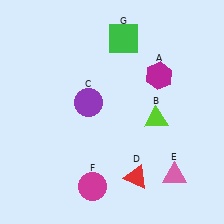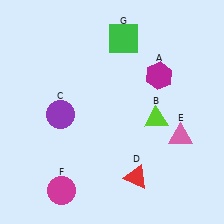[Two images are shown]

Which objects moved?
The objects that moved are: the purple circle (C), the pink triangle (E), the magenta circle (F).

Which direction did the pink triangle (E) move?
The pink triangle (E) moved up.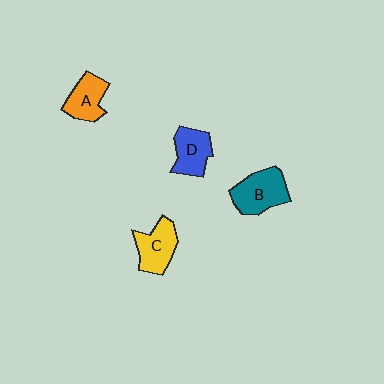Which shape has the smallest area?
Shape A (orange).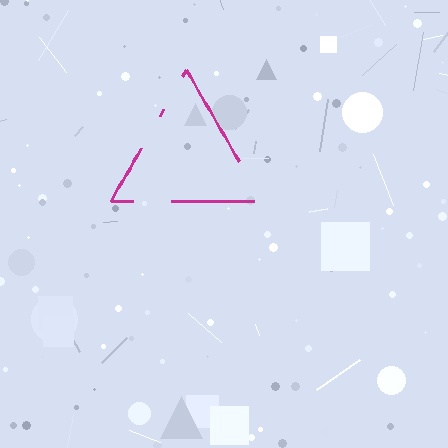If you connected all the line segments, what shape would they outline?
They would outline a triangle.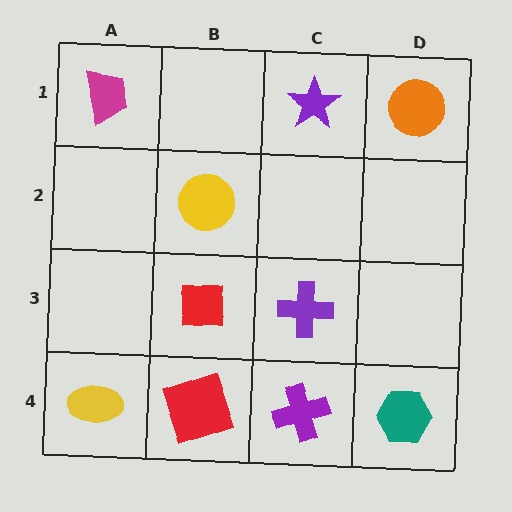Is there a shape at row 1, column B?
No, that cell is empty.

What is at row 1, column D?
An orange circle.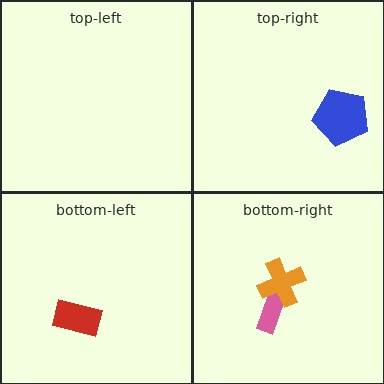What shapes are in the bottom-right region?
The pink arrow, the orange cross.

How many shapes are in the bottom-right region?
2.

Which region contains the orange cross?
The bottom-right region.